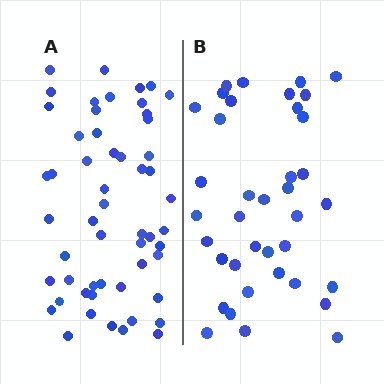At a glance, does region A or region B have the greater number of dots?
Region A (the left region) has more dots.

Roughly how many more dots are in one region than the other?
Region A has approximately 15 more dots than region B.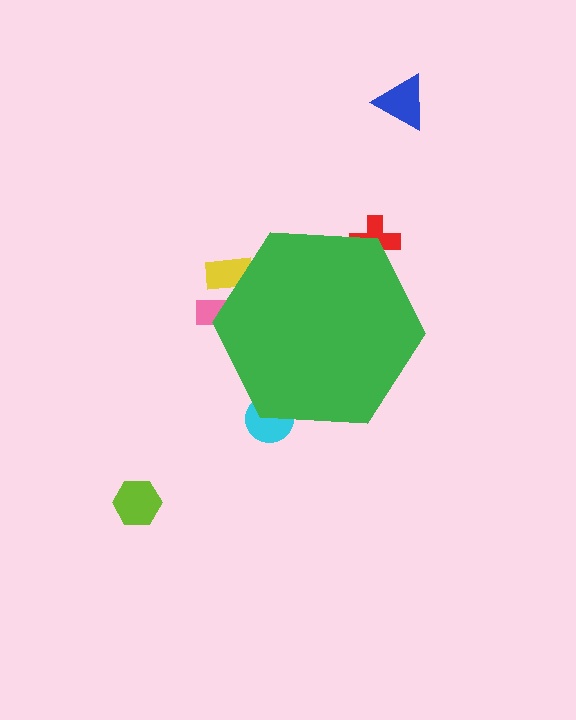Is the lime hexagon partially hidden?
No, the lime hexagon is fully visible.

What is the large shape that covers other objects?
A green hexagon.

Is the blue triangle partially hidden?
No, the blue triangle is fully visible.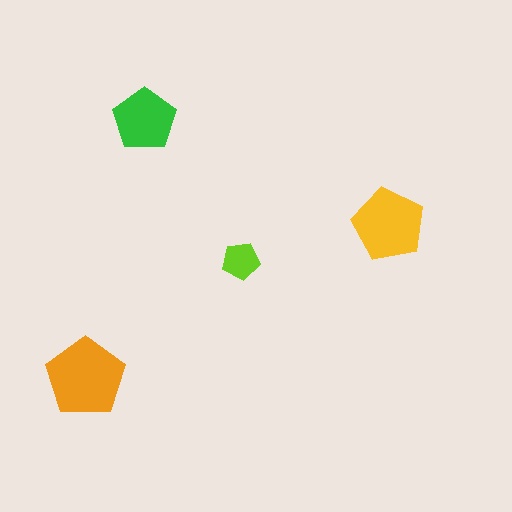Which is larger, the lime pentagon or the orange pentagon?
The orange one.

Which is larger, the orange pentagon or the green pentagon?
The orange one.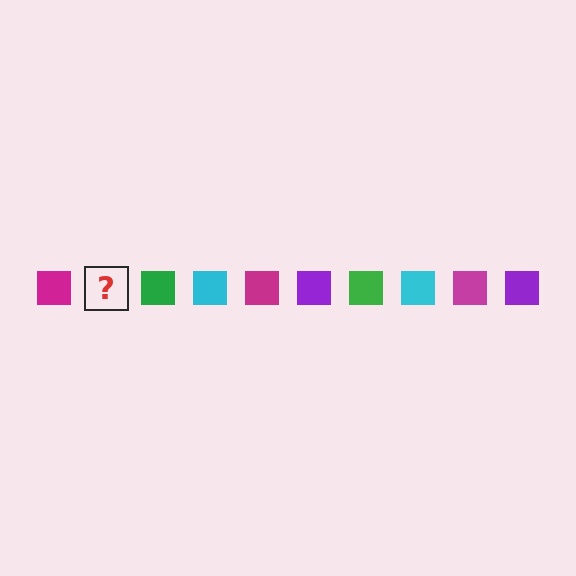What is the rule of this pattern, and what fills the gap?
The rule is that the pattern cycles through magenta, purple, green, cyan squares. The gap should be filled with a purple square.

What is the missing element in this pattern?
The missing element is a purple square.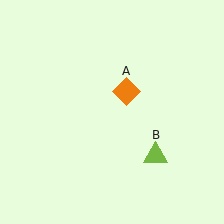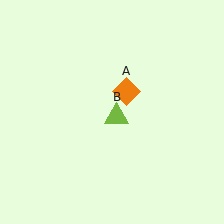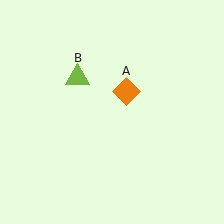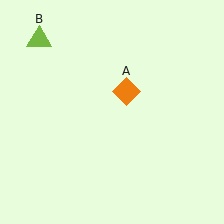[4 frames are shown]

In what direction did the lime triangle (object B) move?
The lime triangle (object B) moved up and to the left.